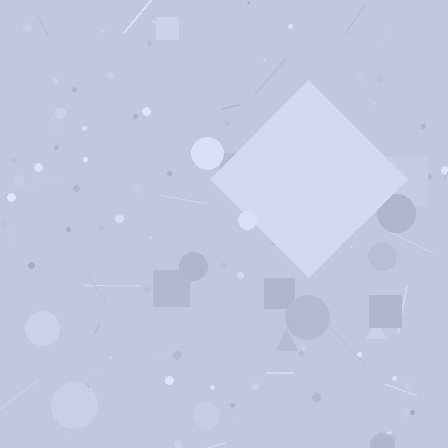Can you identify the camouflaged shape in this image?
The camouflaged shape is a diamond.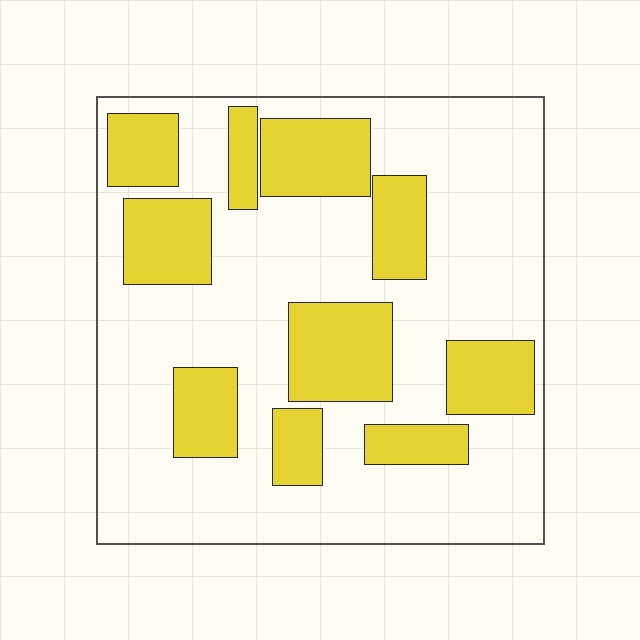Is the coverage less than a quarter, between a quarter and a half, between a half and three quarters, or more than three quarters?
Between a quarter and a half.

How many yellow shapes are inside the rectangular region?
10.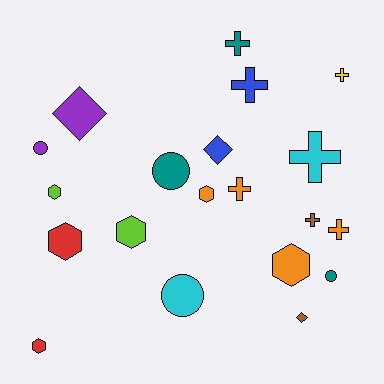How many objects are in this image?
There are 20 objects.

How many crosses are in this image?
There are 7 crosses.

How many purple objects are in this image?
There are 2 purple objects.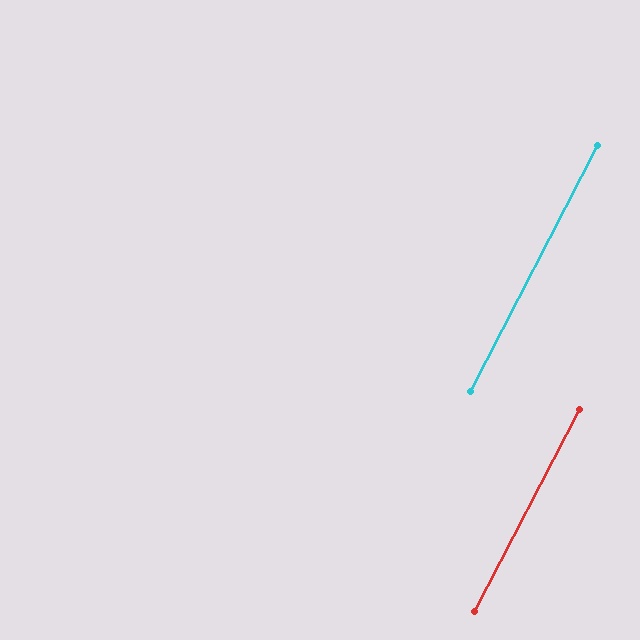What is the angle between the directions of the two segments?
Approximately 0 degrees.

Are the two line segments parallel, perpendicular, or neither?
Parallel — their directions differ by only 0.3°.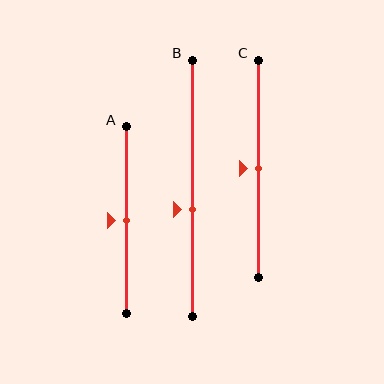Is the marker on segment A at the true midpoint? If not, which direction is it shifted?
Yes, the marker on segment A is at the true midpoint.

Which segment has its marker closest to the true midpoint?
Segment A has its marker closest to the true midpoint.